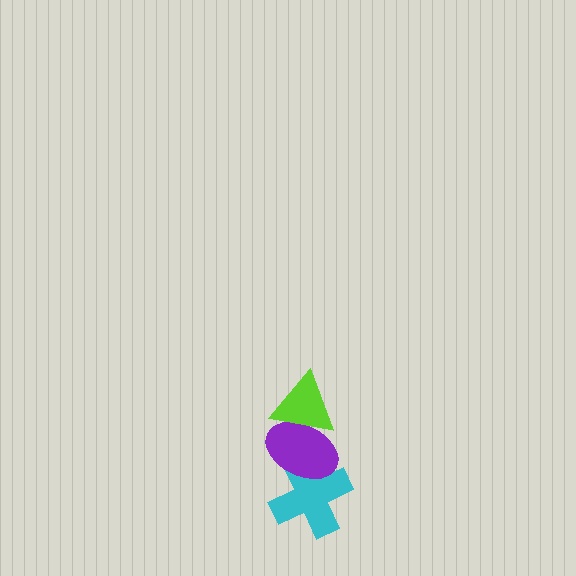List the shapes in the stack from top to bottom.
From top to bottom: the lime triangle, the purple ellipse, the cyan cross.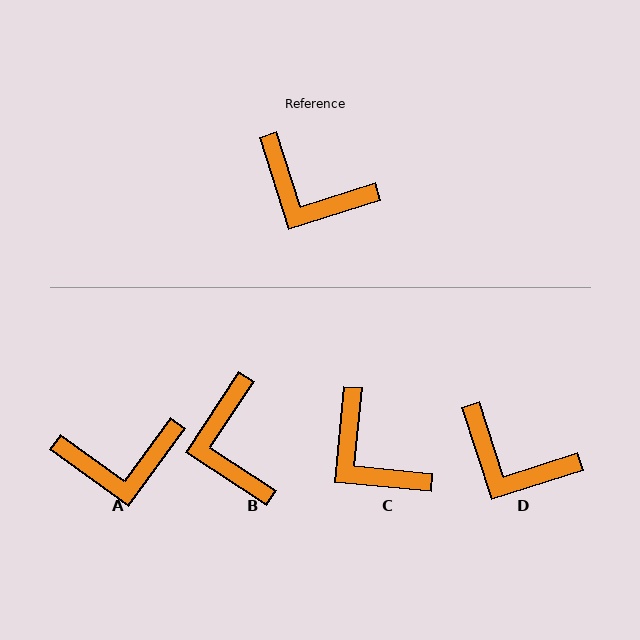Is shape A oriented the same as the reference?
No, it is off by about 36 degrees.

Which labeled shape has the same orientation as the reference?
D.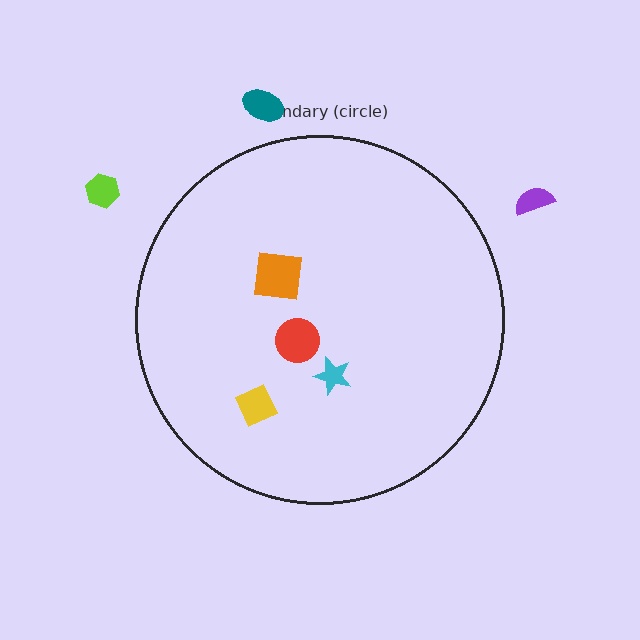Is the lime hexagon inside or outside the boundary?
Outside.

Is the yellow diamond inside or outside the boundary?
Inside.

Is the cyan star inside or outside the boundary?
Inside.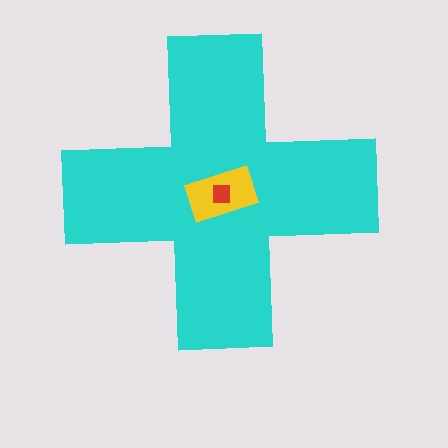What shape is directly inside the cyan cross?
The yellow rectangle.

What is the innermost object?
The red square.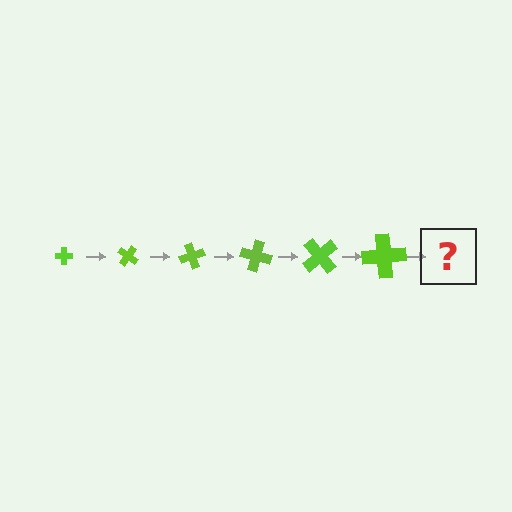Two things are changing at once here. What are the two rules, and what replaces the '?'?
The two rules are that the cross grows larger each step and it rotates 35 degrees each step. The '?' should be a cross, larger than the previous one and rotated 210 degrees from the start.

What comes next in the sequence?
The next element should be a cross, larger than the previous one and rotated 210 degrees from the start.